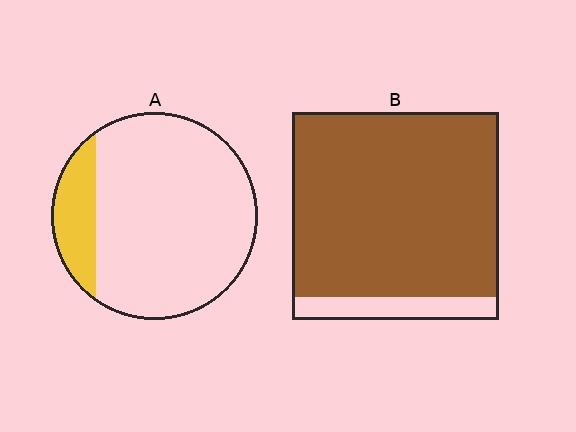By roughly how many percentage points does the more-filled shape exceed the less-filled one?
By roughly 75 percentage points (B over A).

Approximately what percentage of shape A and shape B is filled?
A is approximately 15% and B is approximately 90%.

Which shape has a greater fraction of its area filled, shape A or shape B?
Shape B.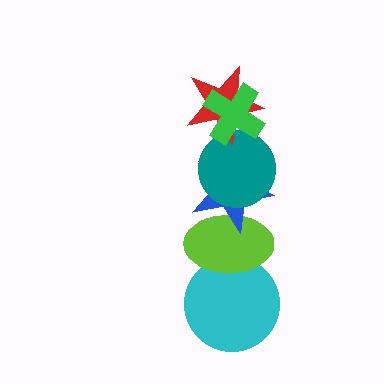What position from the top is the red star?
The red star is 2nd from the top.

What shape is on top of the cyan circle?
The lime ellipse is on top of the cyan circle.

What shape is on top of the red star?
The green cross is on top of the red star.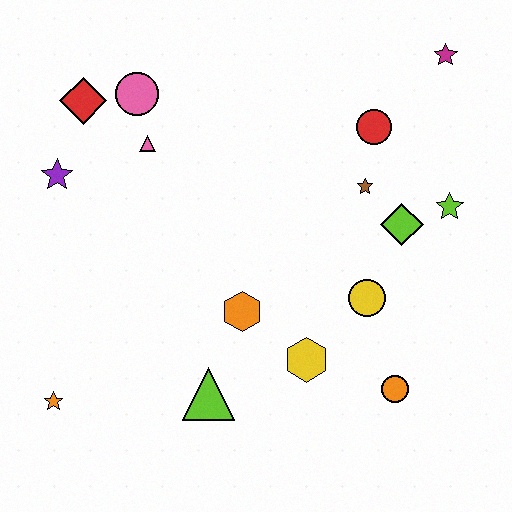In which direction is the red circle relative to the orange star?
The red circle is to the right of the orange star.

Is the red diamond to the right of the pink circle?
No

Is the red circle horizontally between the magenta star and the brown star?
Yes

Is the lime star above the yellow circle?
Yes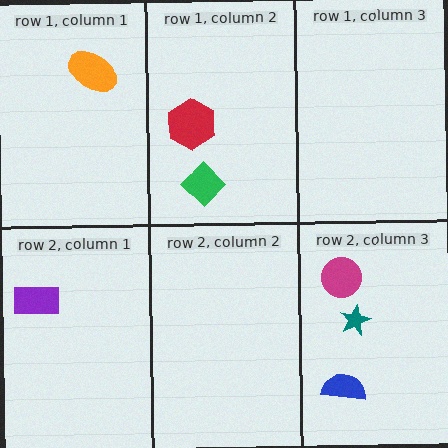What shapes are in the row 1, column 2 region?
The green diamond, the red hexagon.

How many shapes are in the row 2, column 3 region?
3.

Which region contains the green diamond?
The row 1, column 2 region.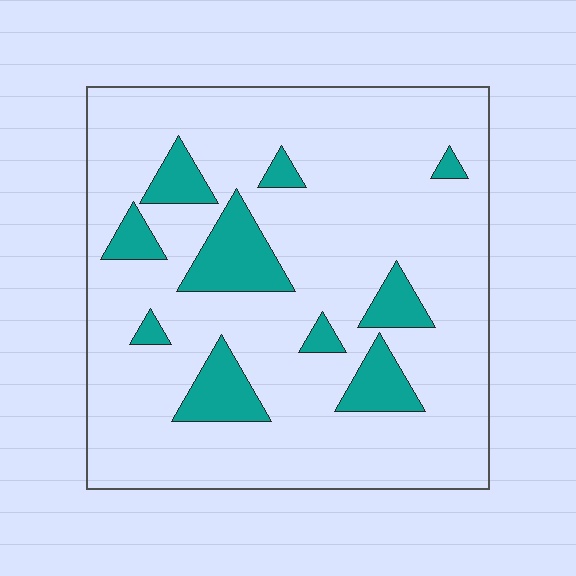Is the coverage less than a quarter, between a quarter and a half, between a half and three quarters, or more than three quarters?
Less than a quarter.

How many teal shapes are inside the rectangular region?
10.